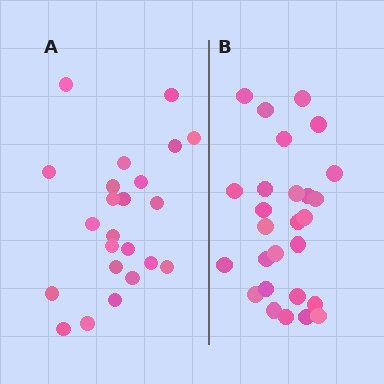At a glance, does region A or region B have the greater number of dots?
Region B (the right region) has more dots.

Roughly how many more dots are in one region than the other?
Region B has about 4 more dots than region A.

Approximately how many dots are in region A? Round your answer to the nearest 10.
About 20 dots. (The exact count is 23, which rounds to 20.)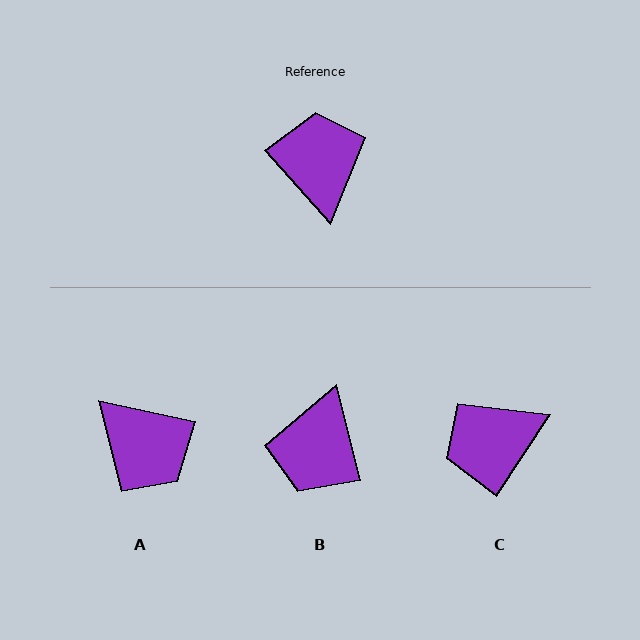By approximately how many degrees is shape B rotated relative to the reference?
Approximately 152 degrees counter-clockwise.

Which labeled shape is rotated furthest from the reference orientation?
B, about 152 degrees away.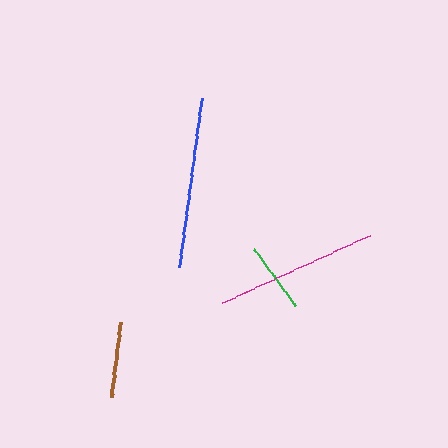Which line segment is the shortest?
The green line is the shortest at approximately 71 pixels.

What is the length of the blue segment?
The blue segment is approximately 171 pixels long.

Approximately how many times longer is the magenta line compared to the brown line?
The magenta line is approximately 2.2 times the length of the brown line.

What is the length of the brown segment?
The brown segment is approximately 75 pixels long.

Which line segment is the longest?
The blue line is the longest at approximately 171 pixels.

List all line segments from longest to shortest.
From longest to shortest: blue, magenta, brown, green.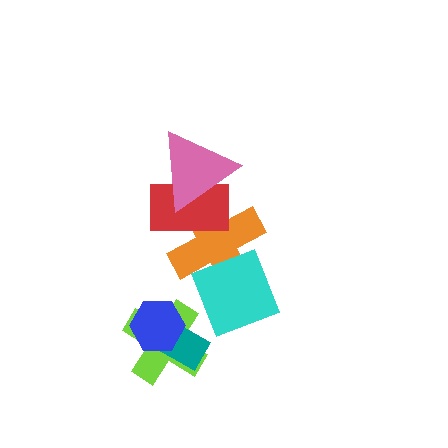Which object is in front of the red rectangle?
The pink triangle is in front of the red rectangle.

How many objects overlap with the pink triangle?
2 objects overlap with the pink triangle.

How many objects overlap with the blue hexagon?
2 objects overlap with the blue hexagon.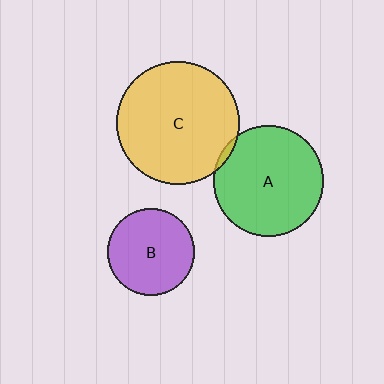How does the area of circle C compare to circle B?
Approximately 2.0 times.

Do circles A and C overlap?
Yes.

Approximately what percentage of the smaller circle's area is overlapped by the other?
Approximately 5%.